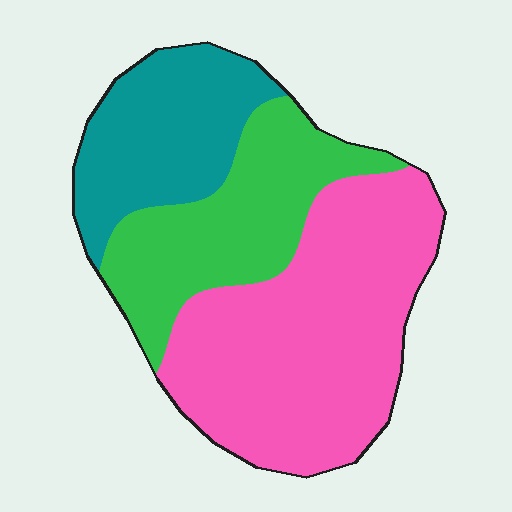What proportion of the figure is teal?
Teal covers 24% of the figure.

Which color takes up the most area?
Pink, at roughly 50%.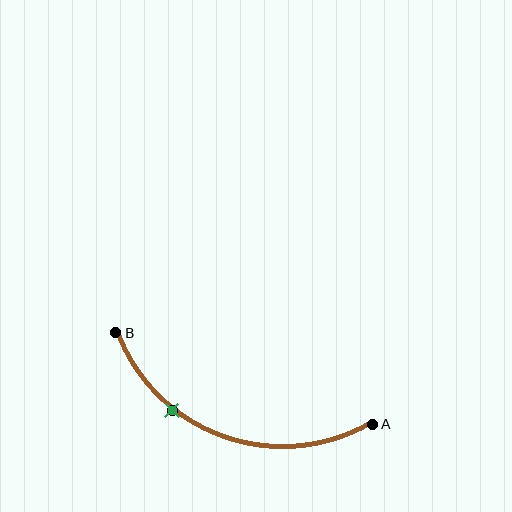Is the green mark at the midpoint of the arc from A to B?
No. The green mark lies on the arc but is closer to endpoint B. The arc midpoint would be at the point on the curve equidistant along the arc from both A and B.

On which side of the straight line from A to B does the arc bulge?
The arc bulges below the straight line connecting A and B.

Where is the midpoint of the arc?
The arc midpoint is the point on the curve farthest from the straight line joining A and B. It sits below that line.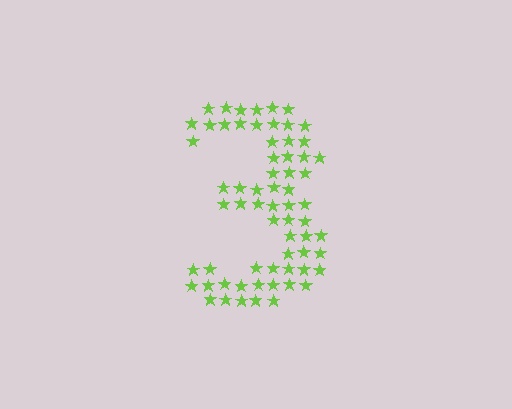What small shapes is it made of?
It is made of small stars.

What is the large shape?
The large shape is the digit 3.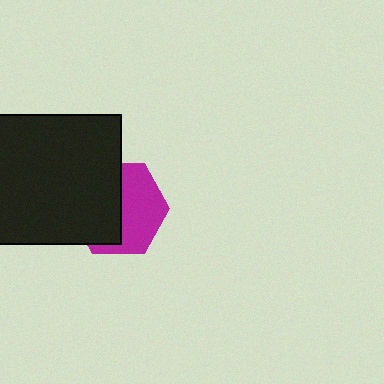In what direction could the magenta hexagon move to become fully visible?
The magenta hexagon could move right. That would shift it out from behind the black rectangle entirely.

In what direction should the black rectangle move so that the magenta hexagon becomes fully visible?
The black rectangle should move left. That is the shortest direction to clear the overlap and leave the magenta hexagon fully visible.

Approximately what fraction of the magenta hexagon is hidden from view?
Roughly 51% of the magenta hexagon is hidden behind the black rectangle.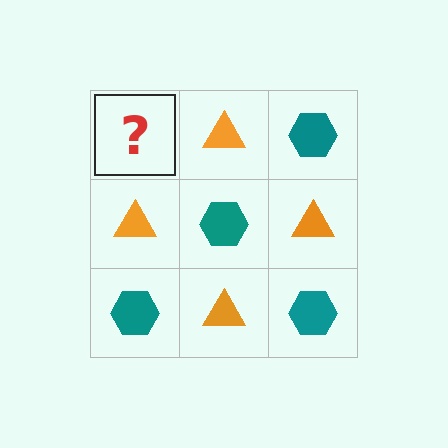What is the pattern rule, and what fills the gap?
The rule is that it alternates teal hexagon and orange triangle in a checkerboard pattern. The gap should be filled with a teal hexagon.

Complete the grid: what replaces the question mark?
The question mark should be replaced with a teal hexagon.